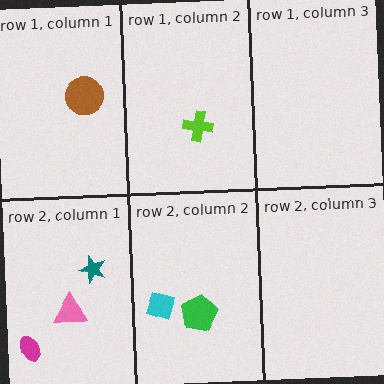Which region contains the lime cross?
The row 1, column 2 region.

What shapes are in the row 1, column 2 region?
The lime cross.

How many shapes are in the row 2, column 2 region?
2.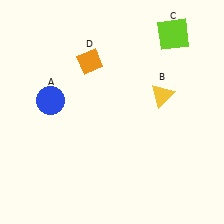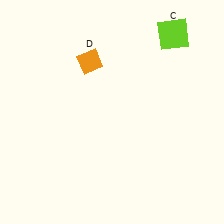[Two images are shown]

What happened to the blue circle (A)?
The blue circle (A) was removed in Image 2. It was in the top-left area of Image 1.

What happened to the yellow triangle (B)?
The yellow triangle (B) was removed in Image 2. It was in the top-right area of Image 1.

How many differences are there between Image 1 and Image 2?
There are 2 differences between the two images.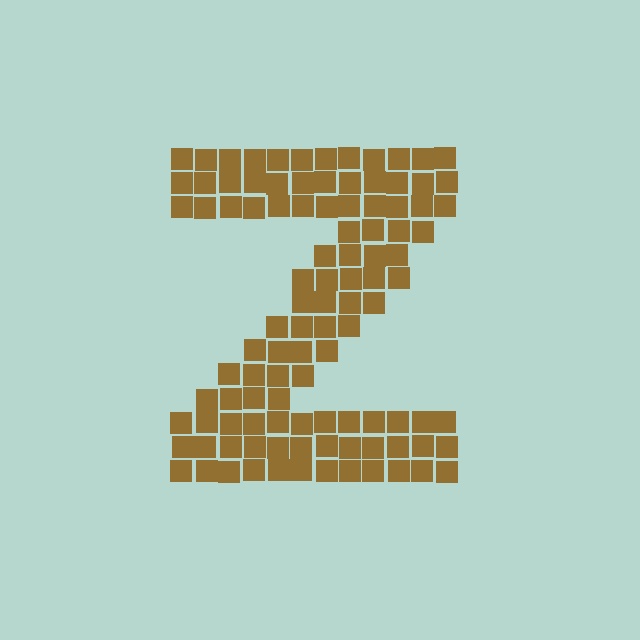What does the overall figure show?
The overall figure shows the letter Z.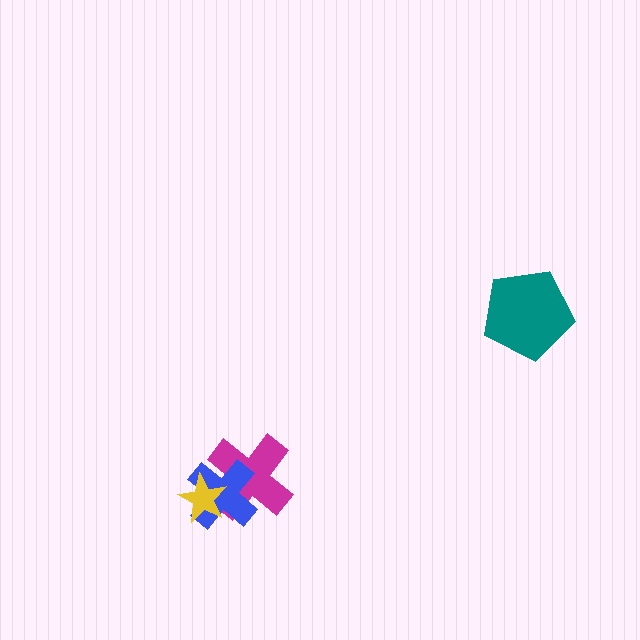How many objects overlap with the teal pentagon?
0 objects overlap with the teal pentagon.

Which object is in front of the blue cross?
The yellow star is in front of the blue cross.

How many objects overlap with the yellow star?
2 objects overlap with the yellow star.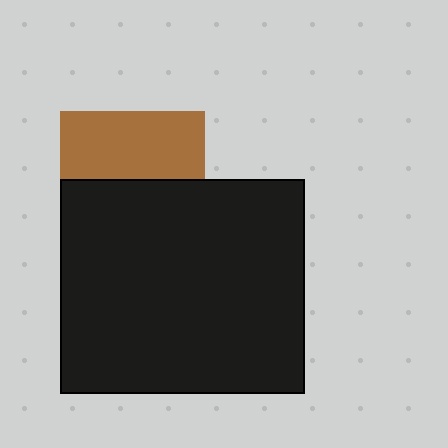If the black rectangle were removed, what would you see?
You would see the complete brown square.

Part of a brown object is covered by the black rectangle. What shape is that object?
It is a square.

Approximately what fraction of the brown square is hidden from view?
Roughly 53% of the brown square is hidden behind the black rectangle.